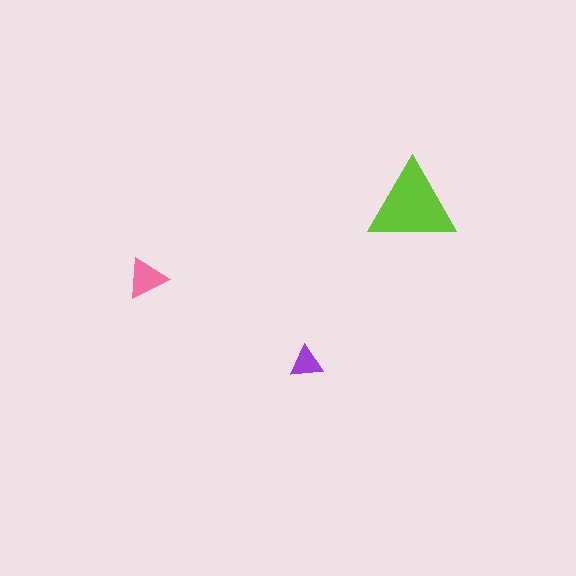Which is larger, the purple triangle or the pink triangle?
The pink one.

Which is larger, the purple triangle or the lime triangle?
The lime one.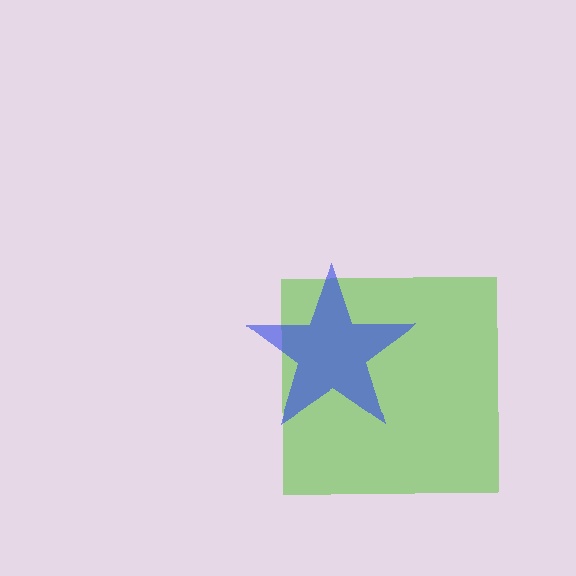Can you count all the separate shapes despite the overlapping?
Yes, there are 2 separate shapes.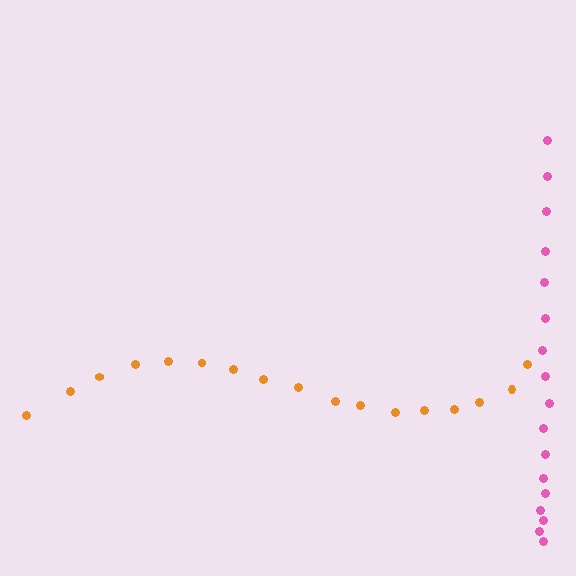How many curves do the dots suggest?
There are 2 distinct paths.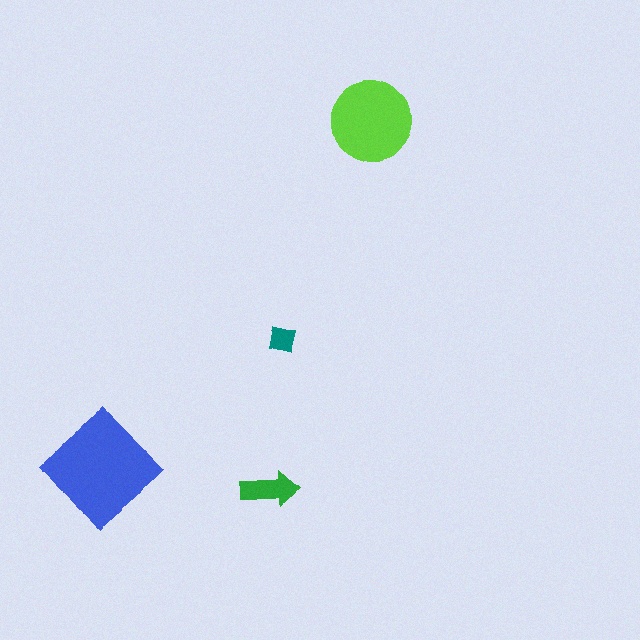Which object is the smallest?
The teal square.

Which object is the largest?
The blue diamond.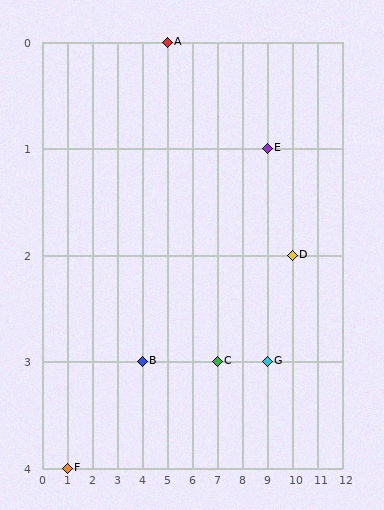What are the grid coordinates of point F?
Point F is at grid coordinates (1, 4).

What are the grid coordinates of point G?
Point G is at grid coordinates (9, 3).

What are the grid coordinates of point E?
Point E is at grid coordinates (9, 1).